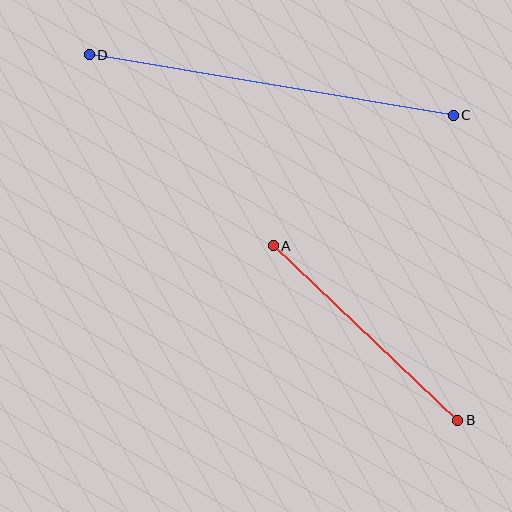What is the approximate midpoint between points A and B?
The midpoint is at approximately (365, 333) pixels.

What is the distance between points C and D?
The distance is approximately 369 pixels.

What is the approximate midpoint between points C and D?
The midpoint is at approximately (271, 85) pixels.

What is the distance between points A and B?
The distance is approximately 254 pixels.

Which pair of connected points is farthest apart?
Points C and D are farthest apart.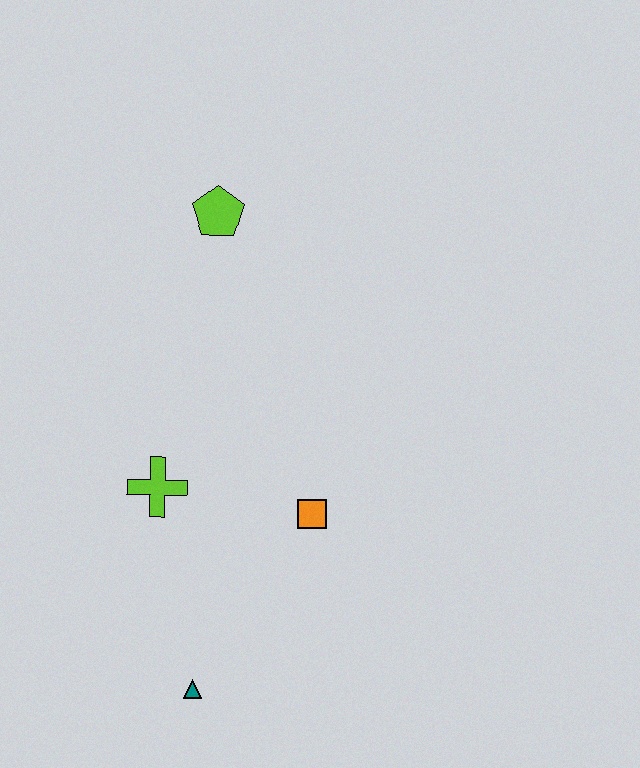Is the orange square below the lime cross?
Yes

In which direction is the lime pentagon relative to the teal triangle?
The lime pentagon is above the teal triangle.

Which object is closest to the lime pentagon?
The lime cross is closest to the lime pentagon.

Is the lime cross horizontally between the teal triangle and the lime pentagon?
No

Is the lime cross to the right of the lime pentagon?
No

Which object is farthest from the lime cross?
The lime pentagon is farthest from the lime cross.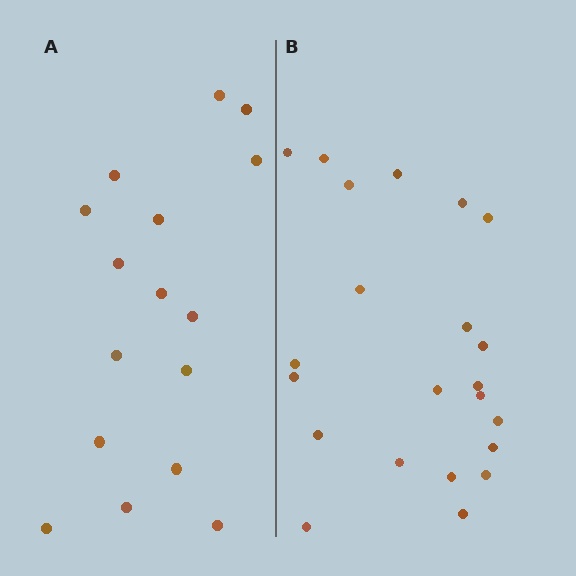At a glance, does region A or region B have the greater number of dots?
Region B (the right region) has more dots.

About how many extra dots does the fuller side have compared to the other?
Region B has about 6 more dots than region A.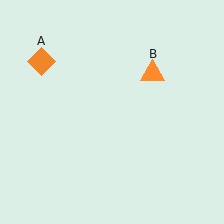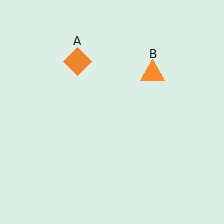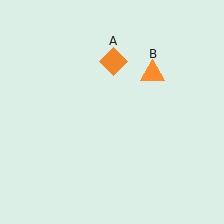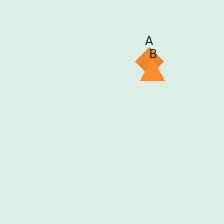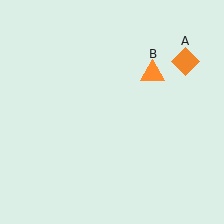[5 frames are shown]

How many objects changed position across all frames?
1 object changed position: orange diamond (object A).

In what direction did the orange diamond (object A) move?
The orange diamond (object A) moved right.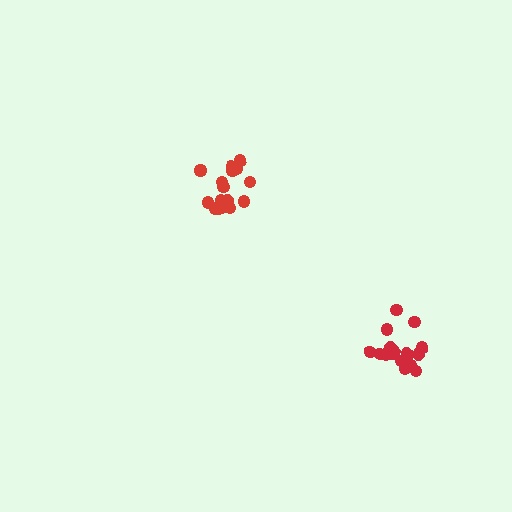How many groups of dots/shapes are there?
There are 2 groups.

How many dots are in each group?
Group 1: 17 dots, Group 2: 18 dots (35 total).